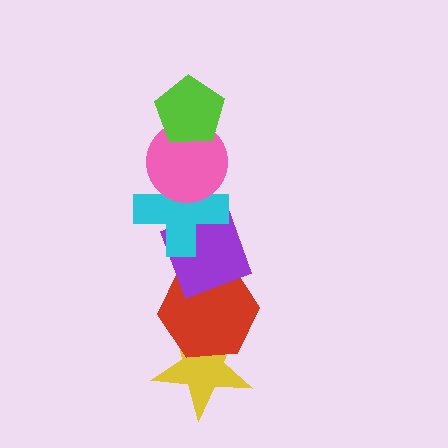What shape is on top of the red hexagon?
The purple diamond is on top of the red hexagon.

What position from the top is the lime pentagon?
The lime pentagon is 1st from the top.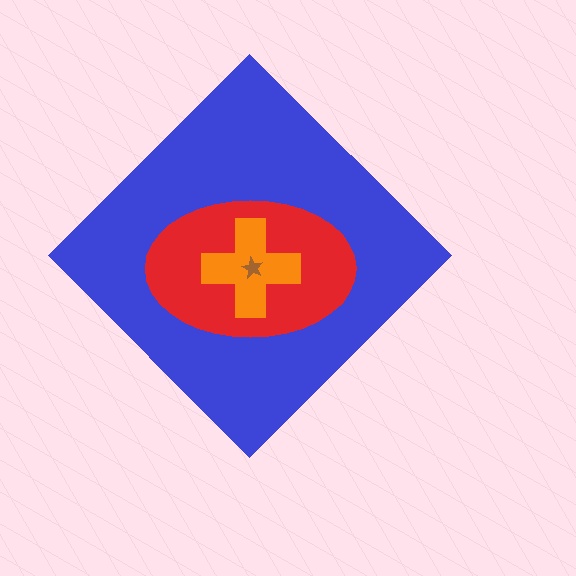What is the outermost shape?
The blue diamond.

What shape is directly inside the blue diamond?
The red ellipse.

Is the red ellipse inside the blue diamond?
Yes.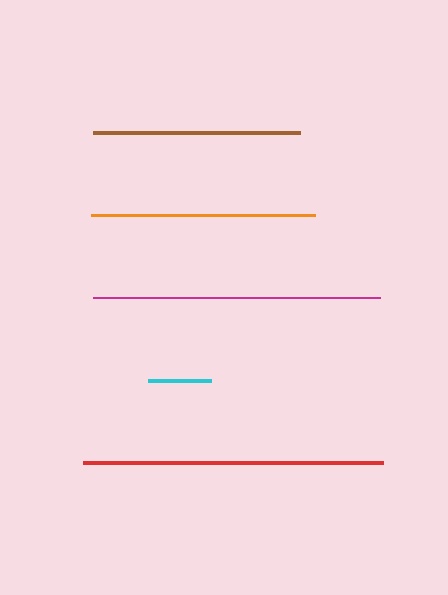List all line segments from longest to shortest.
From longest to shortest: red, magenta, orange, brown, cyan.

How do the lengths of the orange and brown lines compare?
The orange and brown lines are approximately the same length.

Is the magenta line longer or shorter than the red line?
The red line is longer than the magenta line.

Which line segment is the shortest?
The cyan line is the shortest at approximately 63 pixels.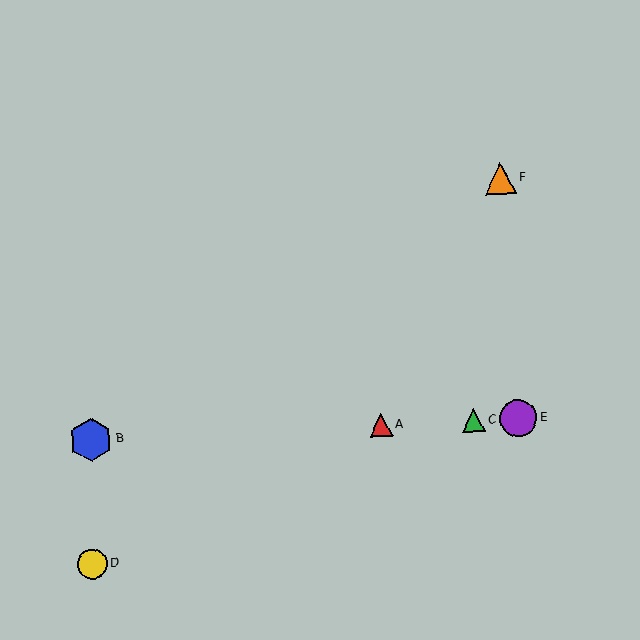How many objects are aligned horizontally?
4 objects (A, B, C, E) are aligned horizontally.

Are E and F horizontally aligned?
No, E is at y≈419 and F is at y≈178.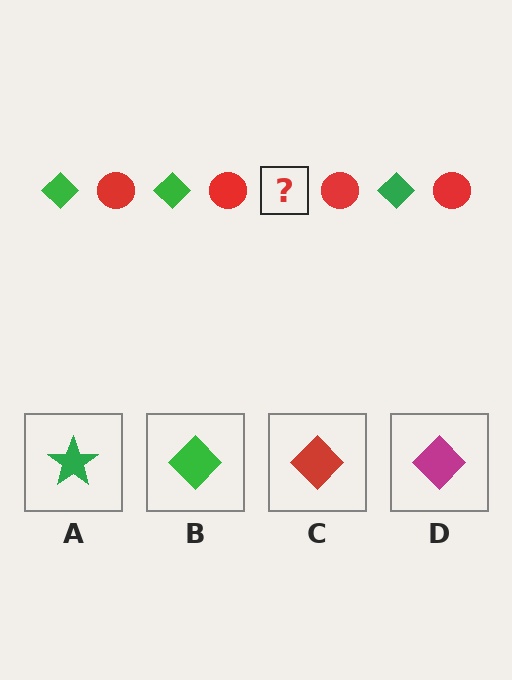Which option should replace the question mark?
Option B.